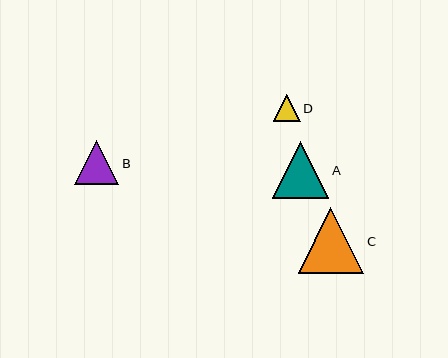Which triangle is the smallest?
Triangle D is the smallest with a size of approximately 27 pixels.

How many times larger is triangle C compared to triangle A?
Triangle C is approximately 1.2 times the size of triangle A.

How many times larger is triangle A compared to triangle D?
Triangle A is approximately 2.1 times the size of triangle D.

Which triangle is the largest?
Triangle C is the largest with a size of approximately 66 pixels.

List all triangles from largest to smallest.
From largest to smallest: C, A, B, D.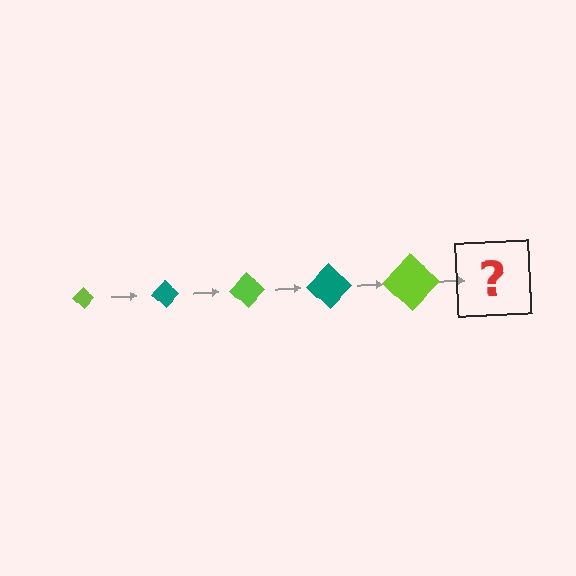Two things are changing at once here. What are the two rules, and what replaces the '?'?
The two rules are that the diamond grows larger each step and the color cycles through lime and teal. The '?' should be a teal diamond, larger than the previous one.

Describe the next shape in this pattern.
It should be a teal diamond, larger than the previous one.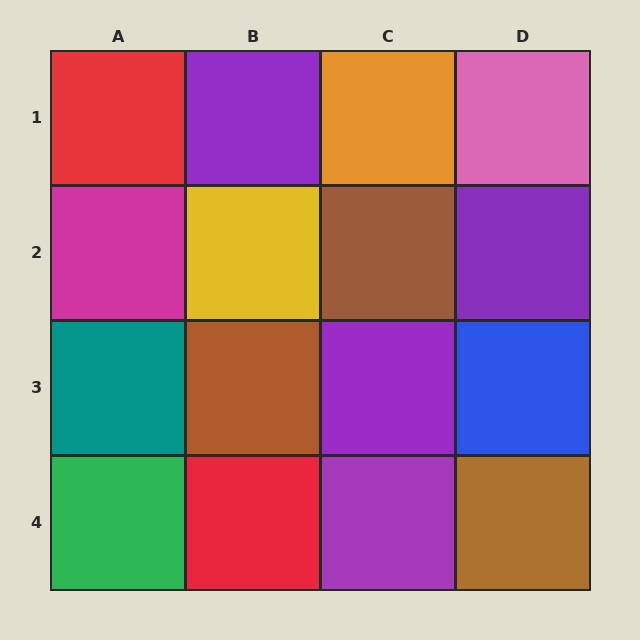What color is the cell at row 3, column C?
Purple.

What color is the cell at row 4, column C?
Purple.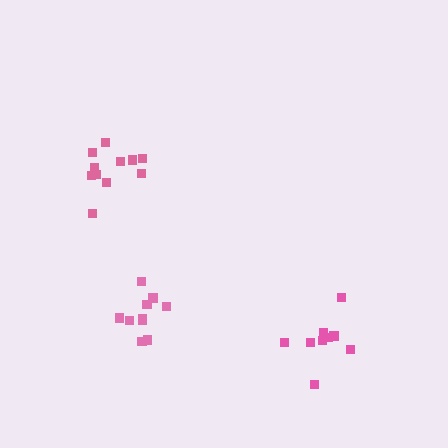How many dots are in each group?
Group 1: 11 dots, Group 2: 10 dots, Group 3: 9 dots (30 total).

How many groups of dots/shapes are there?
There are 3 groups.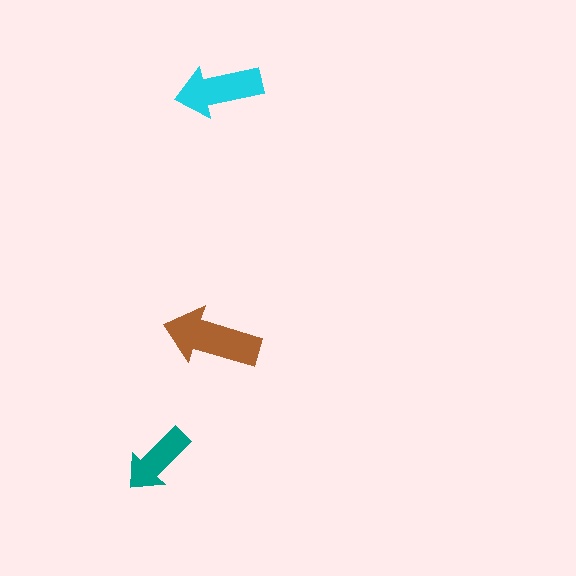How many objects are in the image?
There are 3 objects in the image.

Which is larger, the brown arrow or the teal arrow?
The brown one.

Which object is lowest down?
The teal arrow is bottommost.